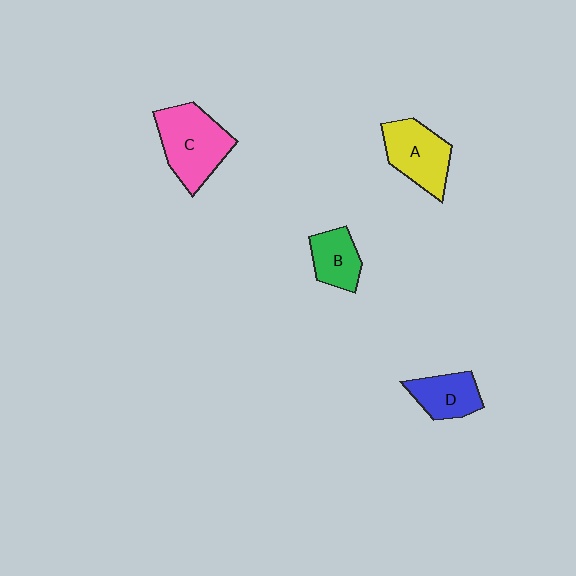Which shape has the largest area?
Shape C (pink).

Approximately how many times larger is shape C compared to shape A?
Approximately 1.2 times.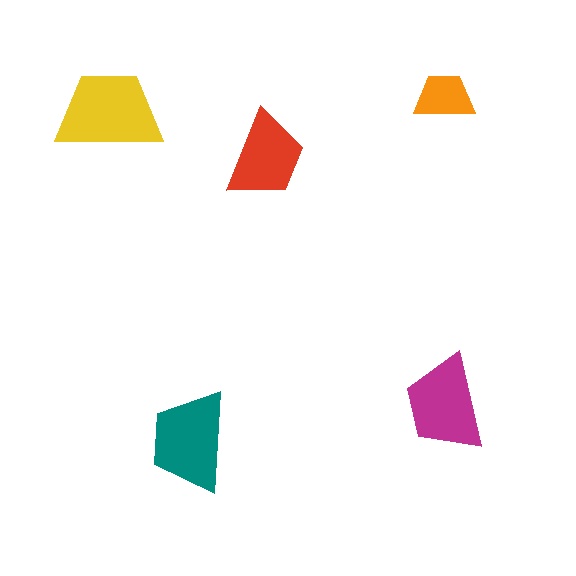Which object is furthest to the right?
The orange trapezoid is rightmost.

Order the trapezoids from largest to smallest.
the yellow one, the teal one, the magenta one, the red one, the orange one.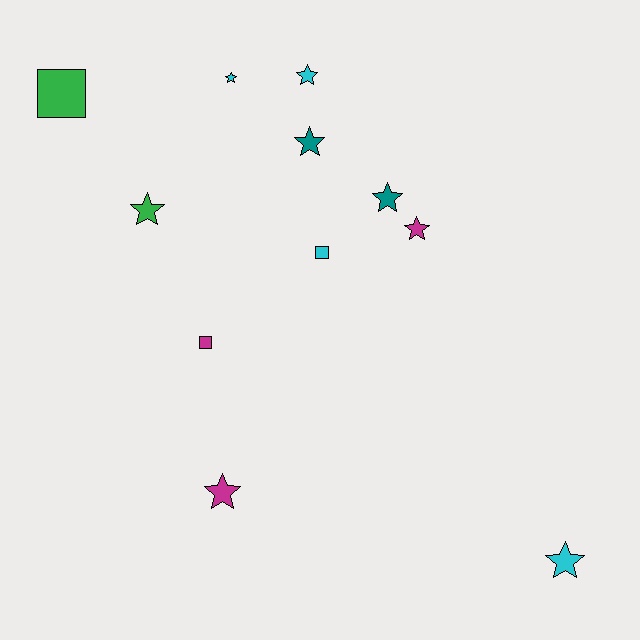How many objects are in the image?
There are 11 objects.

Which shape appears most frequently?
Star, with 8 objects.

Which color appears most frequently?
Cyan, with 4 objects.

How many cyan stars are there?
There are 3 cyan stars.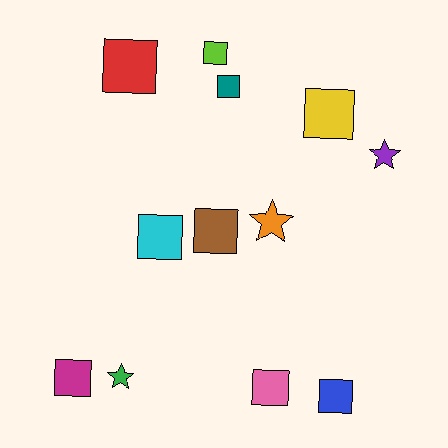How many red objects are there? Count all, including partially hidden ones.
There is 1 red object.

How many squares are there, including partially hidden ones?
There are 9 squares.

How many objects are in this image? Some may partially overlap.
There are 12 objects.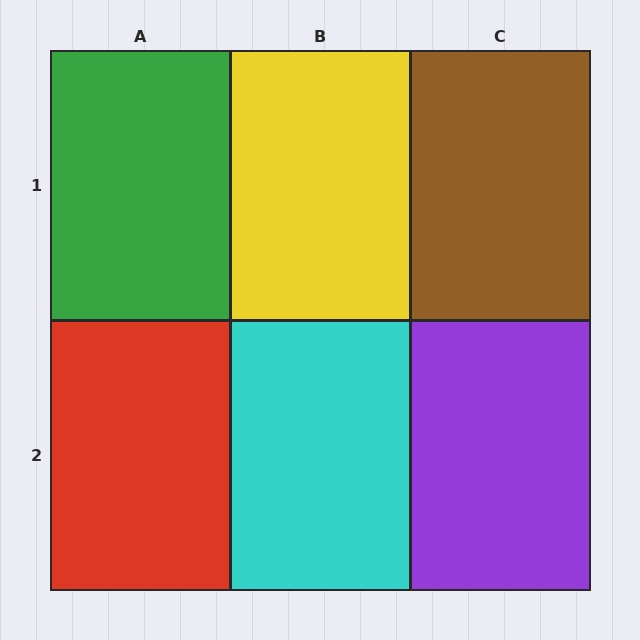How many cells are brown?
1 cell is brown.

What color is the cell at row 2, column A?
Red.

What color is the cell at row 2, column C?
Purple.